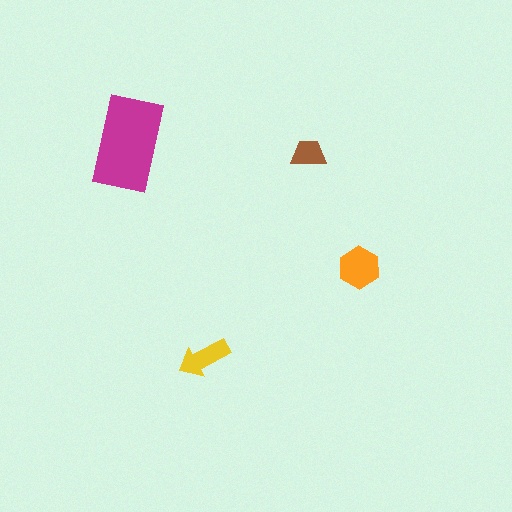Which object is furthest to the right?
The orange hexagon is rightmost.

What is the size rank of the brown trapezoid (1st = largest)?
4th.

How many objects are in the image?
There are 4 objects in the image.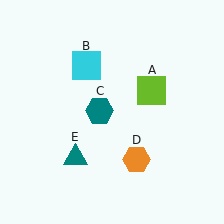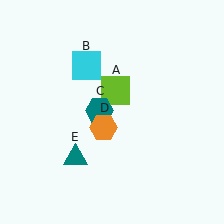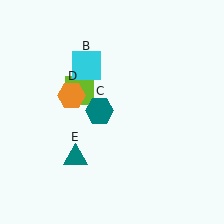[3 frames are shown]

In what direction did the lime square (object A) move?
The lime square (object A) moved left.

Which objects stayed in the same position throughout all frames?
Cyan square (object B) and teal hexagon (object C) and teal triangle (object E) remained stationary.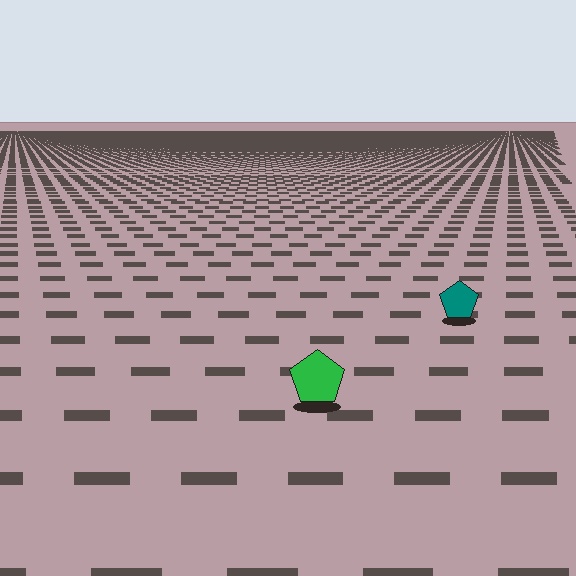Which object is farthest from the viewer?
The teal pentagon is farthest from the viewer. It appears smaller and the ground texture around it is denser.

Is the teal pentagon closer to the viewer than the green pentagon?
No. The green pentagon is closer — you can tell from the texture gradient: the ground texture is coarser near it.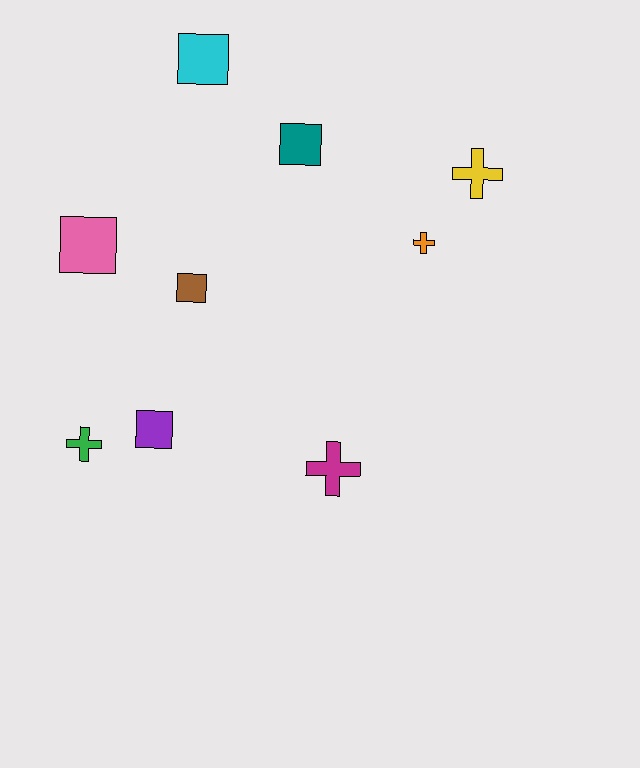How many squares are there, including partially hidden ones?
There are 5 squares.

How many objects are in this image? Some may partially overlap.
There are 9 objects.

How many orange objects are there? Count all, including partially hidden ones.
There is 1 orange object.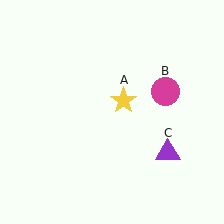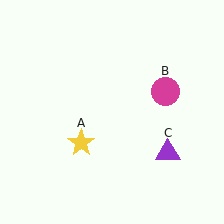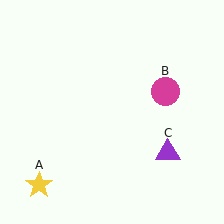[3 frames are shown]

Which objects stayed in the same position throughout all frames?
Magenta circle (object B) and purple triangle (object C) remained stationary.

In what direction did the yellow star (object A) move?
The yellow star (object A) moved down and to the left.